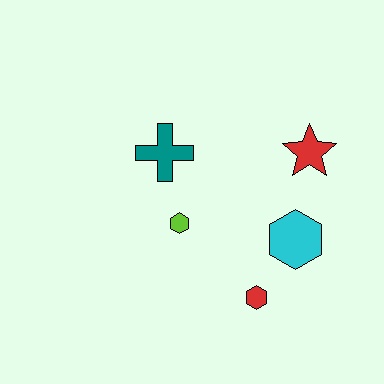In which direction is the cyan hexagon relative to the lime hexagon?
The cyan hexagon is to the right of the lime hexagon.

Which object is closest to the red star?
The cyan hexagon is closest to the red star.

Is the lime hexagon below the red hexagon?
No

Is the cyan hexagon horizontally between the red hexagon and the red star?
Yes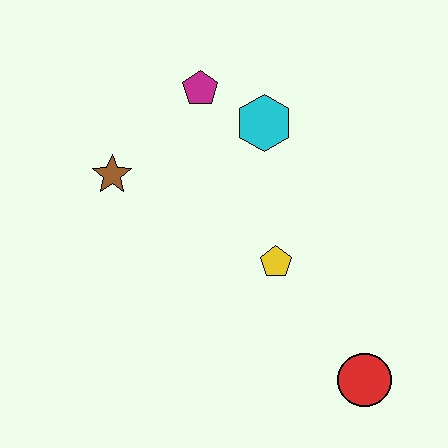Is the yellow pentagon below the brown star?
Yes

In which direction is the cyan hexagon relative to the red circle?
The cyan hexagon is above the red circle.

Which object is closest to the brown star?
The magenta pentagon is closest to the brown star.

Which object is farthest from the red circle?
The magenta pentagon is farthest from the red circle.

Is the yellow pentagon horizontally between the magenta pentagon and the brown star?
No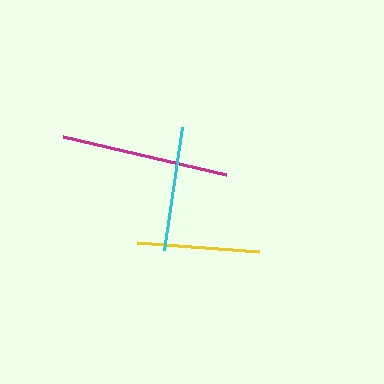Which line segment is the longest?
The magenta line is the longest at approximately 167 pixels.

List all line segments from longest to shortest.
From longest to shortest: magenta, cyan, yellow.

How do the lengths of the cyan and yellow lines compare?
The cyan and yellow lines are approximately the same length.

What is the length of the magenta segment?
The magenta segment is approximately 167 pixels long.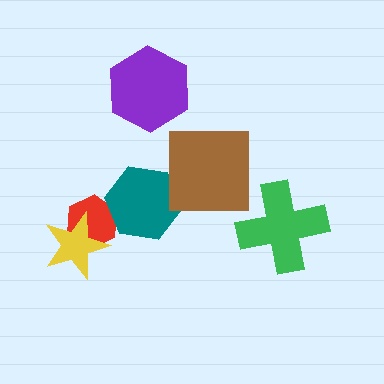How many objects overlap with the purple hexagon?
0 objects overlap with the purple hexagon.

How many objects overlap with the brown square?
0 objects overlap with the brown square.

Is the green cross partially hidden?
No, no other shape covers it.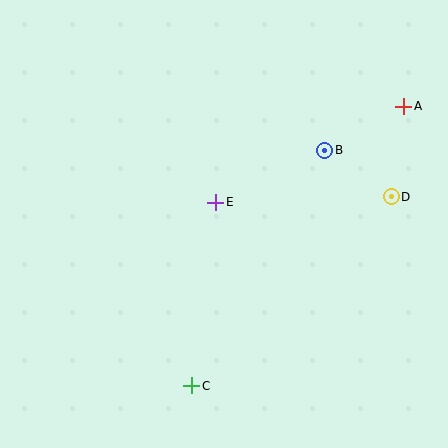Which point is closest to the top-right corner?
Point A is closest to the top-right corner.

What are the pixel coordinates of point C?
Point C is at (192, 386).